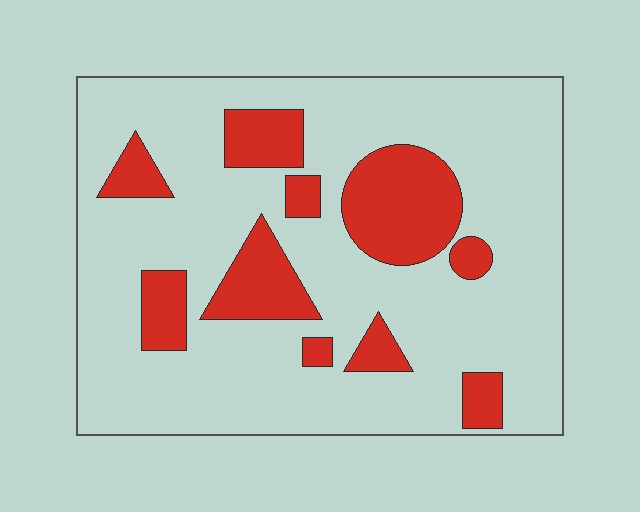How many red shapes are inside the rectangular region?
10.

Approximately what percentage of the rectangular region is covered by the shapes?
Approximately 20%.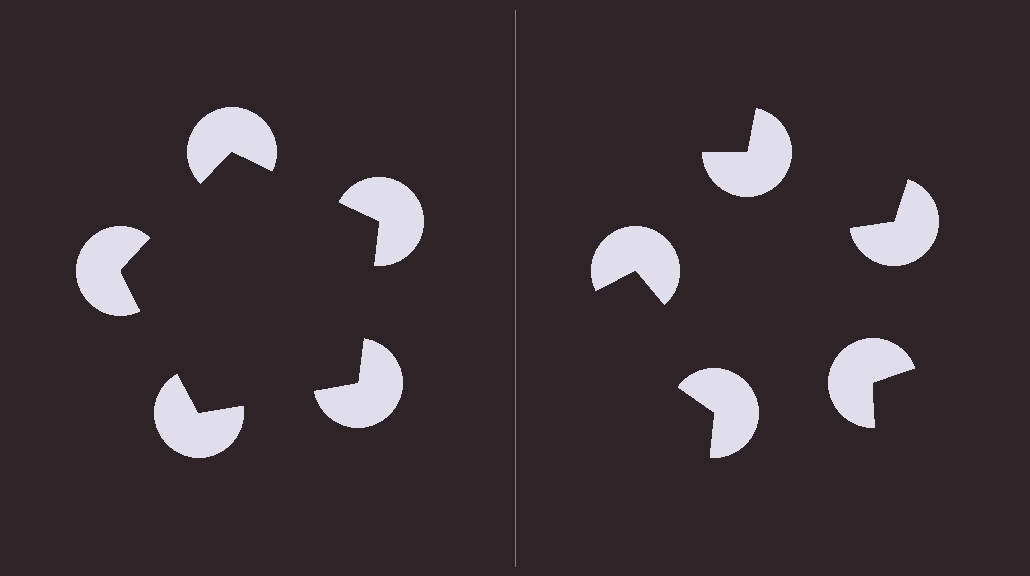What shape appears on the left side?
An illusory pentagon.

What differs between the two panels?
The pac-man discs are positioned identically on both sides; only the wedge orientations differ. On the left they align to a pentagon; on the right they are misaligned.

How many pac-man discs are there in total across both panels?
10 — 5 on each side.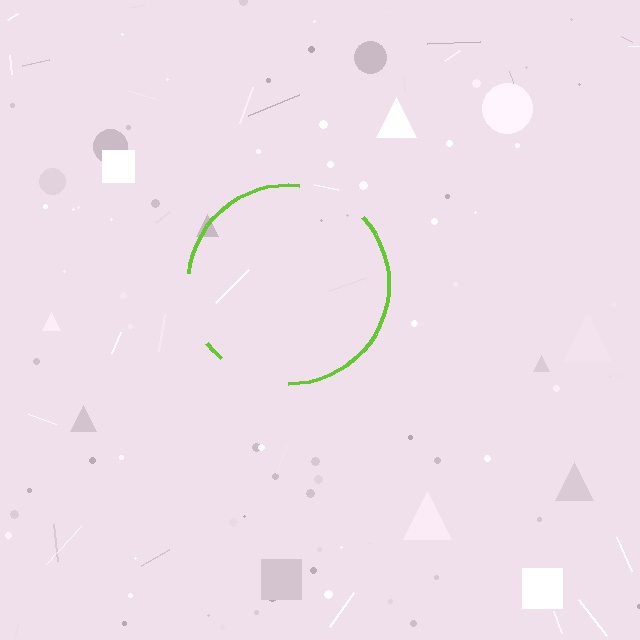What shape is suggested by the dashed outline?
The dashed outline suggests a circle.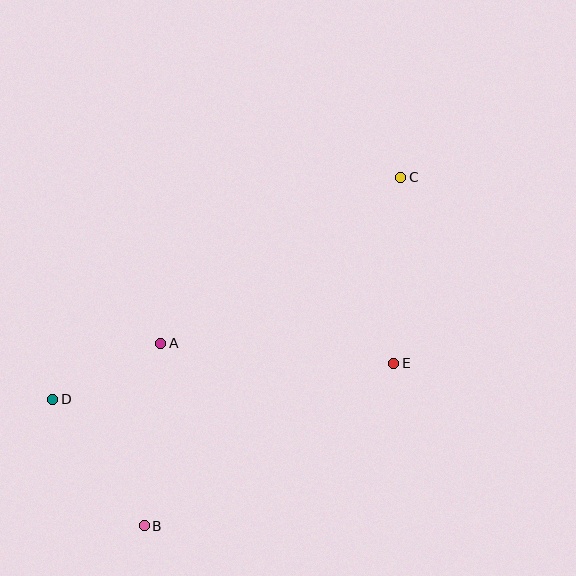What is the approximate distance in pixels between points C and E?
The distance between C and E is approximately 186 pixels.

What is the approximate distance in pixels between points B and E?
The distance between B and E is approximately 298 pixels.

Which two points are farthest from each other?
Points B and C are farthest from each other.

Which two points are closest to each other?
Points A and D are closest to each other.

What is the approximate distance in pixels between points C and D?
The distance between C and D is approximately 413 pixels.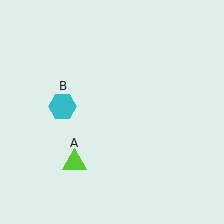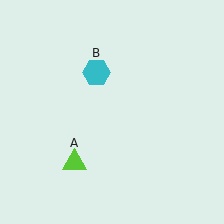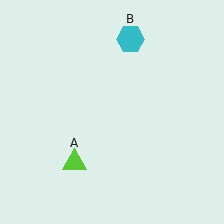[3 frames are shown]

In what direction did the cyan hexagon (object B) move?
The cyan hexagon (object B) moved up and to the right.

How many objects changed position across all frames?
1 object changed position: cyan hexagon (object B).